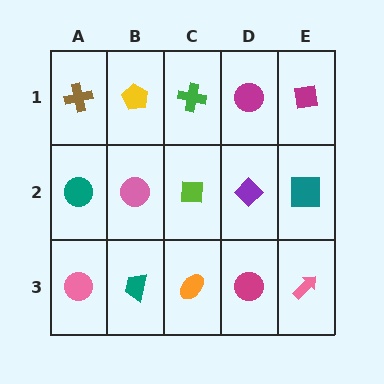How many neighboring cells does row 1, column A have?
2.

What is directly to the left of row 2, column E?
A purple diamond.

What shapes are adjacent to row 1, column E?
A teal square (row 2, column E), a magenta circle (row 1, column D).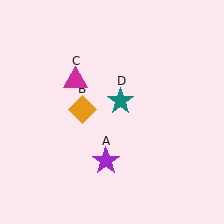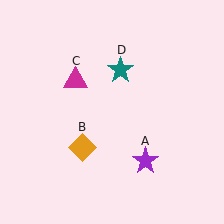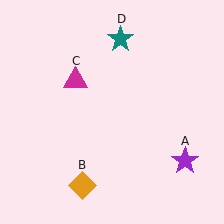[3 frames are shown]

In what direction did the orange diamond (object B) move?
The orange diamond (object B) moved down.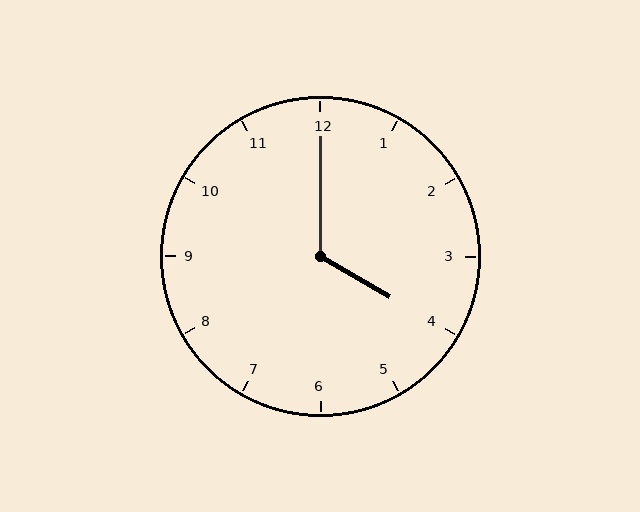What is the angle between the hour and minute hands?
Approximately 120 degrees.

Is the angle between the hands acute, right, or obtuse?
It is obtuse.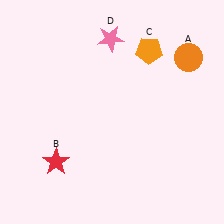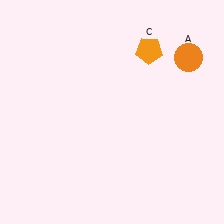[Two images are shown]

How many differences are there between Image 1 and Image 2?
There are 2 differences between the two images.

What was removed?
The red star (B), the pink star (D) were removed in Image 2.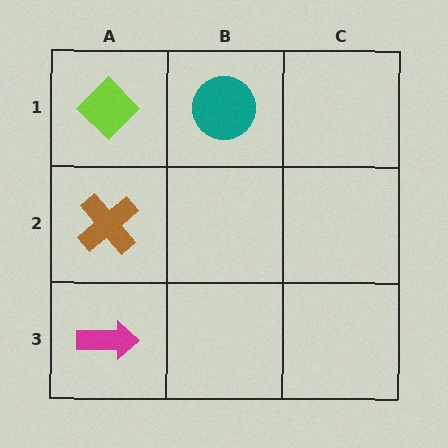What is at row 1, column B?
A teal circle.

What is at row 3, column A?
A magenta arrow.